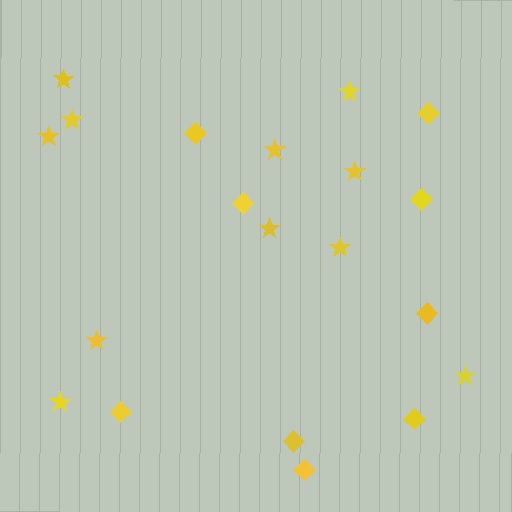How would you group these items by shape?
There are 2 groups: one group of diamonds (9) and one group of stars (11).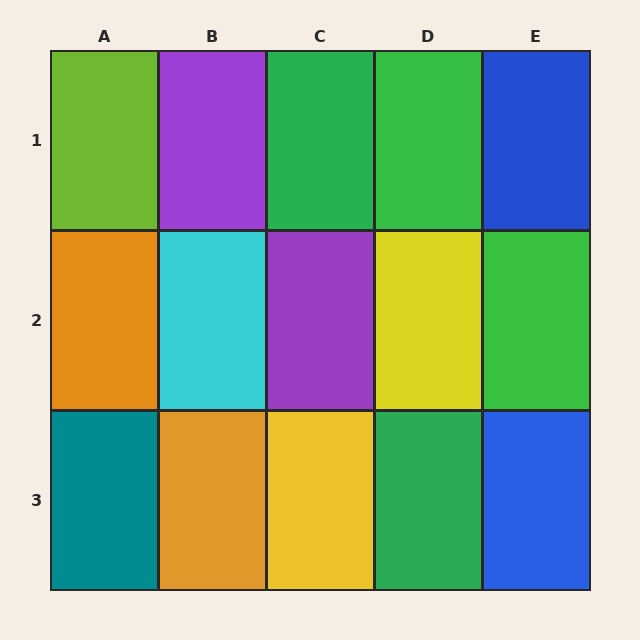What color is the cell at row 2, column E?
Green.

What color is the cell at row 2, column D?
Yellow.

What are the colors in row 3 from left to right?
Teal, orange, yellow, green, blue.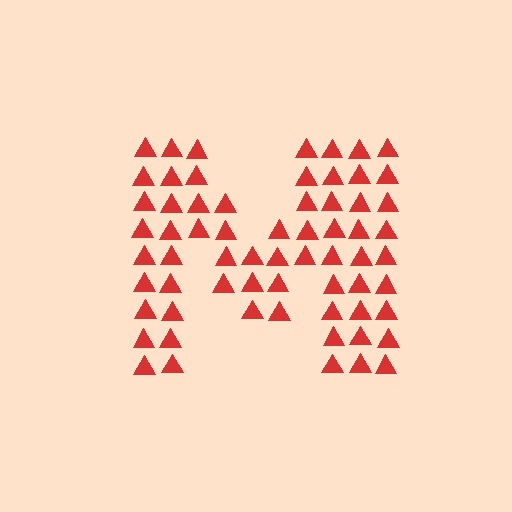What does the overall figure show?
The overall figure shows the letter M.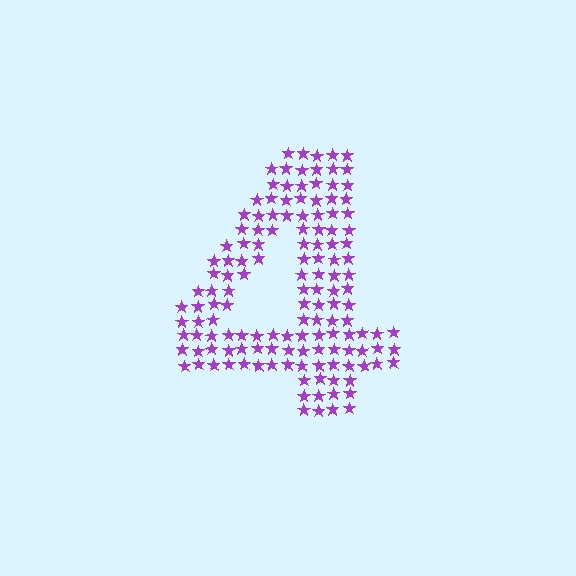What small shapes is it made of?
It is made of small stars.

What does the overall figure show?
The overall figure shows the digit 4.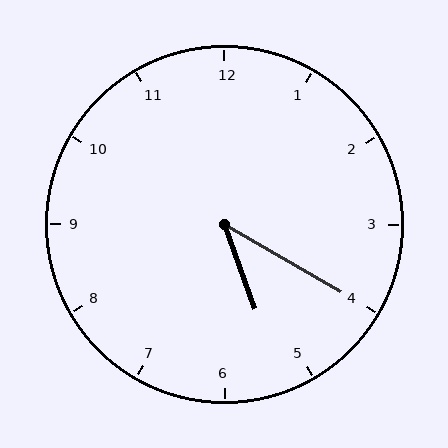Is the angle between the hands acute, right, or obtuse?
It is acute.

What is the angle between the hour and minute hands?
Approximately 40 degrees.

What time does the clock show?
5:20.